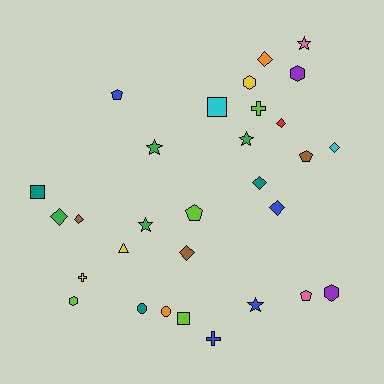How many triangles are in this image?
There is 1 triangle.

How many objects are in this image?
There are 30 objects.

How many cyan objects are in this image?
There are 2 cyan objects.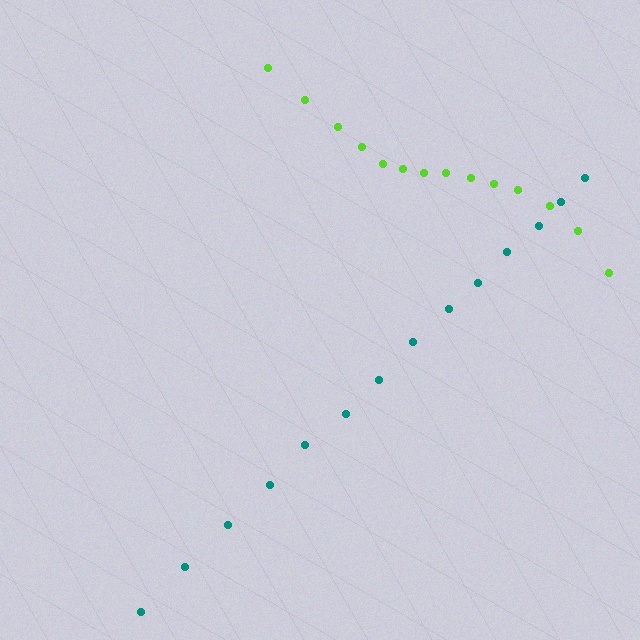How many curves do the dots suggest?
There are 2 distinct paths.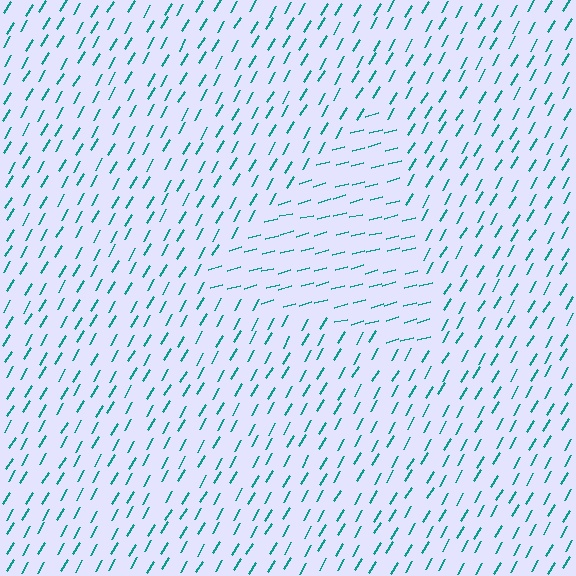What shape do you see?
I see a triangle.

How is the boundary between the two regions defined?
The boundary is defined purely by a change in line orientation (approximately 45 degrees difference). All lines are the same color and thickness.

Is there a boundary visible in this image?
Yes, there is a texture boundary formed by a change in line orientation.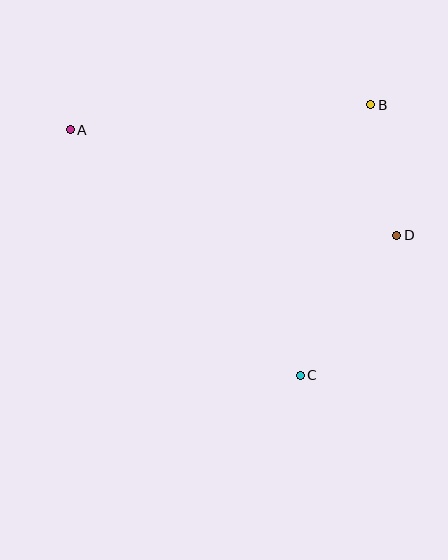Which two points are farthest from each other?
Points A and D are farthest from each other.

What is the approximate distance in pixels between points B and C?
The distance between B and C is approximately 280 pixels.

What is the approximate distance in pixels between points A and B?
The distance between A and B is approximately 301 pixels.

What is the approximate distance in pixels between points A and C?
The distance between A and C is approximately 336 pixels.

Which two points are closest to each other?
Points B and D are closest to each other.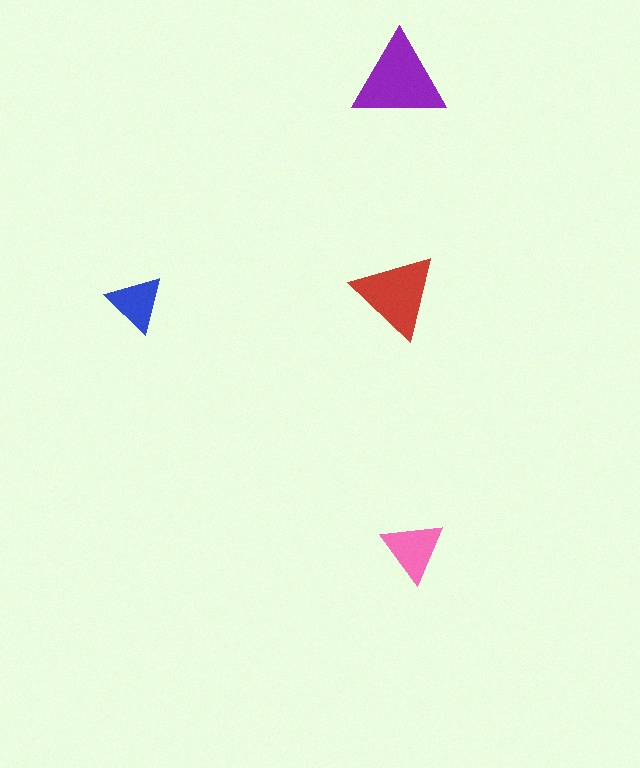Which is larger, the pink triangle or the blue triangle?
The pink one.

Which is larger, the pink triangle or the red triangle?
The red one.